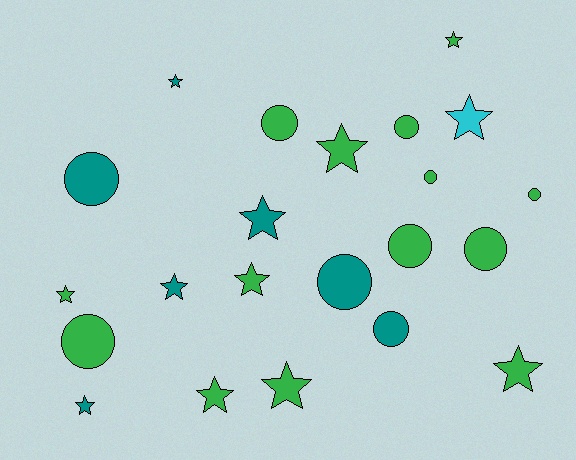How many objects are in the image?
There are 22 objects.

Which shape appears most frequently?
Star, with 12 objects.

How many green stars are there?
There are 7 green stars.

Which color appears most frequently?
Green, with 14 objects.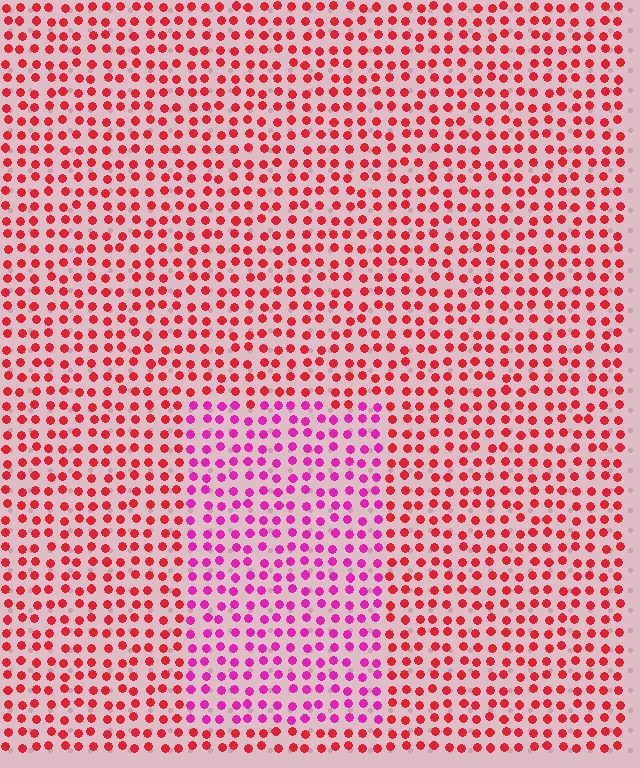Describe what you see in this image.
The image is filled with small red elements in a uniform arrangement. A rectangle-shaped region is visible where the elements are tinted to a slightly different hue, forming a subtle color boundary.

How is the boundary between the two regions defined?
The boundary is defined purely by a slight shift in hue (about 41 degrees). Spacing, size, and orientation are identical on both sides.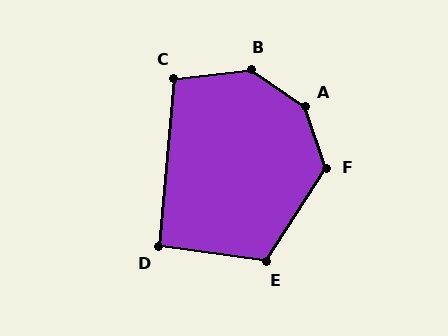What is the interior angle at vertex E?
Approximately 115 degrees (obtuse).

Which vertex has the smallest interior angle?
D, at approximately 93 degrees.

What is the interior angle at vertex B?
Approximately 139 degrees (obtuse).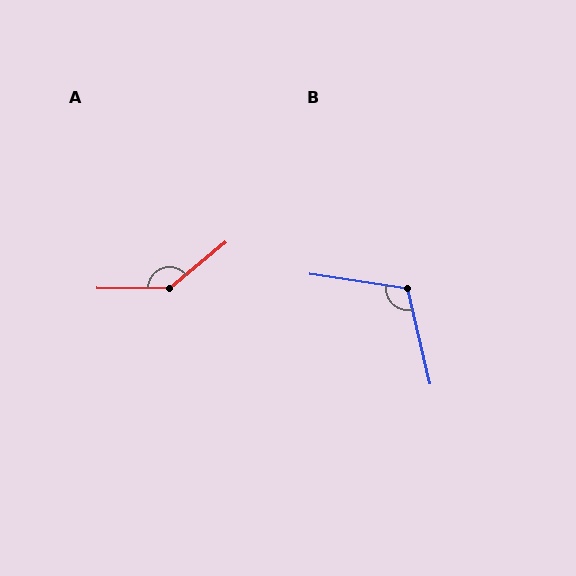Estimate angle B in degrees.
Approximately 111 degrees.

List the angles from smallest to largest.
B (111°), A (140°).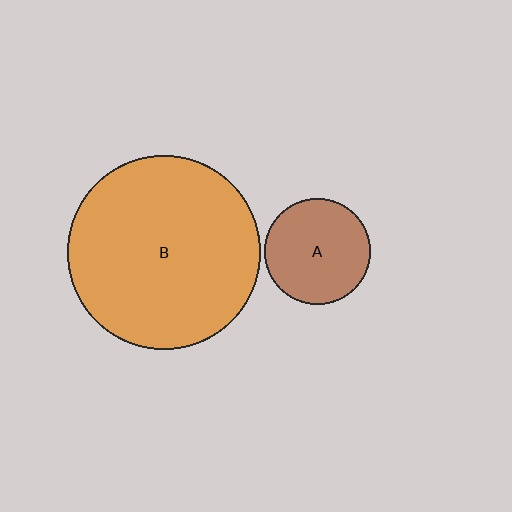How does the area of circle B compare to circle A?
Approximately 3.3 times.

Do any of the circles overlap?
No, none of the circles overlap.